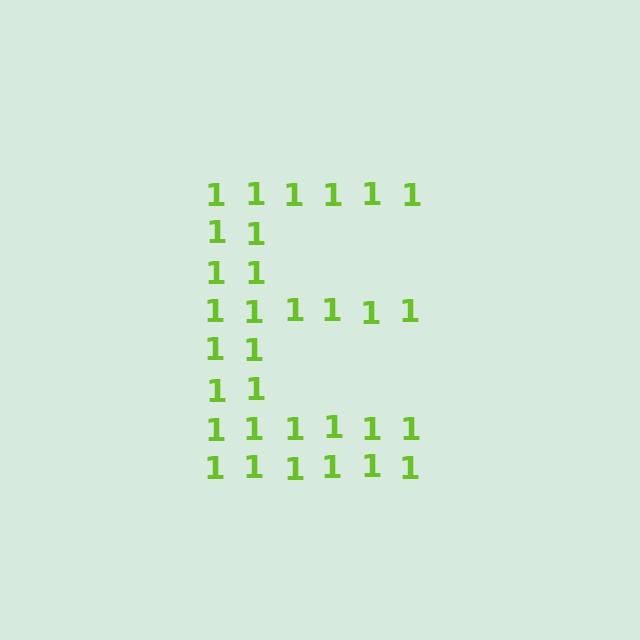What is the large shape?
The large shape is the letter E.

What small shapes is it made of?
It is made of small digit 1's.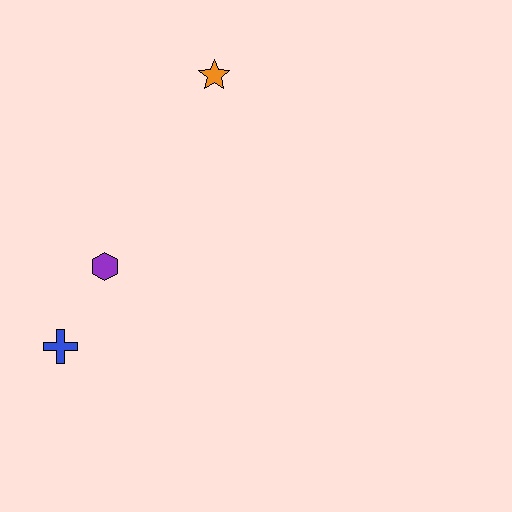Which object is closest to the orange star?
The purple hexagon is closest to the orange star.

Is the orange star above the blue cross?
Yes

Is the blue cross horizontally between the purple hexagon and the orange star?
No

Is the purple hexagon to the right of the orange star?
No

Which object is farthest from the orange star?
The blue cross is farthest from the orange star.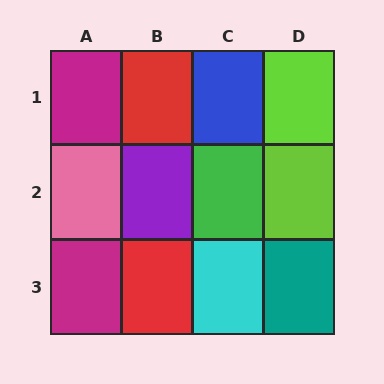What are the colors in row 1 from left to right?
Magenta, red, blue, lime.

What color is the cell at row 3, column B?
Red.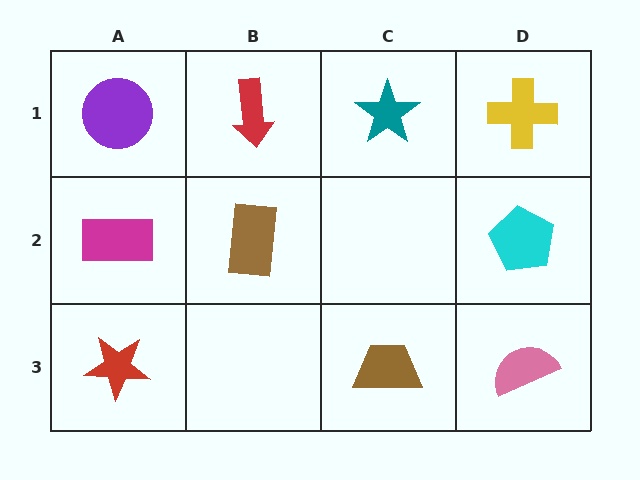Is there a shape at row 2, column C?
No, that cell is empty.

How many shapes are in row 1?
4 shapes.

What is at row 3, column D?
A pink semicircle.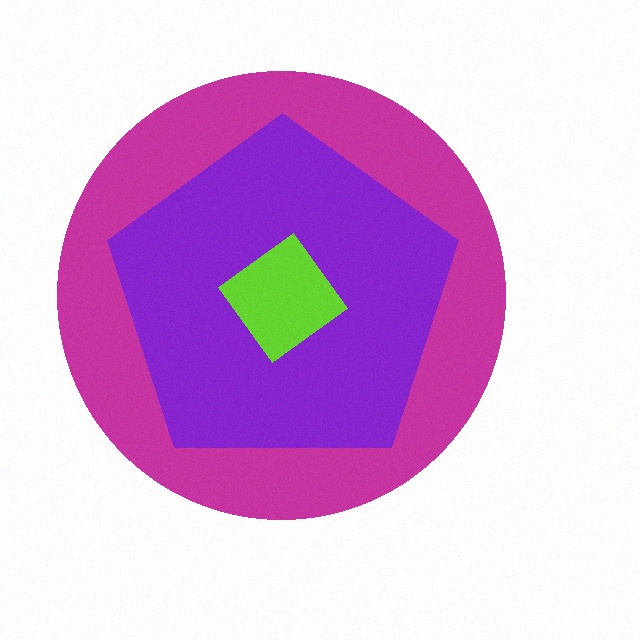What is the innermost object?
The lime diamond.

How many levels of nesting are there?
3.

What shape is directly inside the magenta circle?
The purple pentagon.